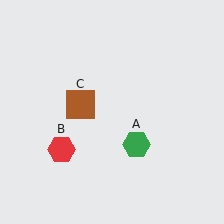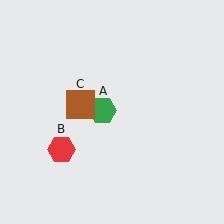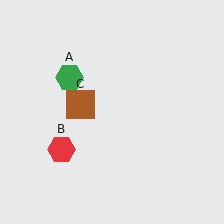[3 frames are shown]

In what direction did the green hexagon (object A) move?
The green hexagon (object A) moved up and to the left.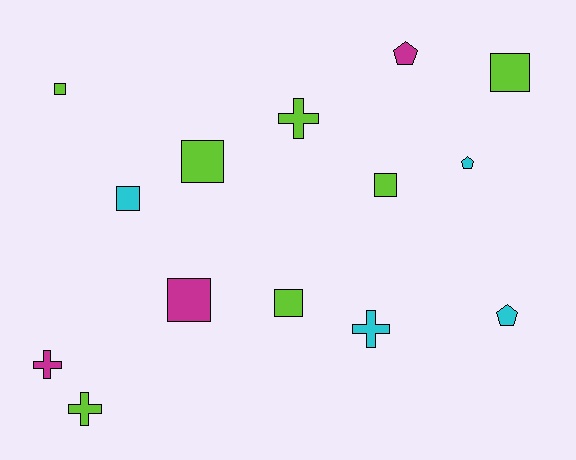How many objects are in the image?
There are 14 objects.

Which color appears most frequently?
Lime, with 7 objects.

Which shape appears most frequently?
Square, with 7 objects.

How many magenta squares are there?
There is 1 magenta square.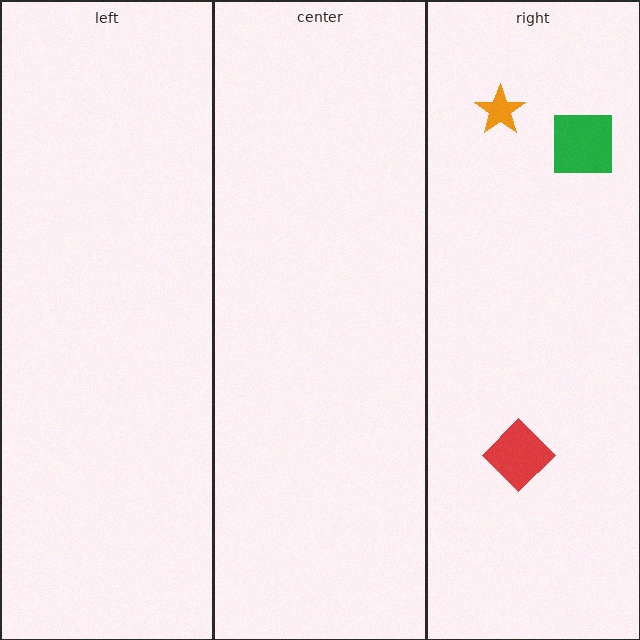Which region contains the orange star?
The right region.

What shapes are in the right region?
The green square, the orange star, the red diamond.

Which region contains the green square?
The right region.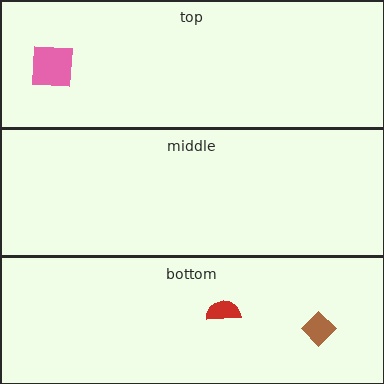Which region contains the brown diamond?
The bottom region.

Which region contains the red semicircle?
The bottom region.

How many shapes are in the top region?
1.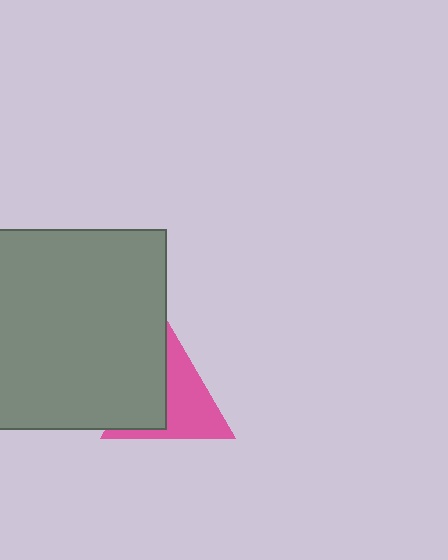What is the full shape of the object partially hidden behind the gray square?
The partially hidden object is a pink triangle.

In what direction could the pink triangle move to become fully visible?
The pink triangle could move right. That would shift it out from behind the gray square entirely.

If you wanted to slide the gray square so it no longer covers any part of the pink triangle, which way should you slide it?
Slide it left — that is the most direct way to separate the two shapes.